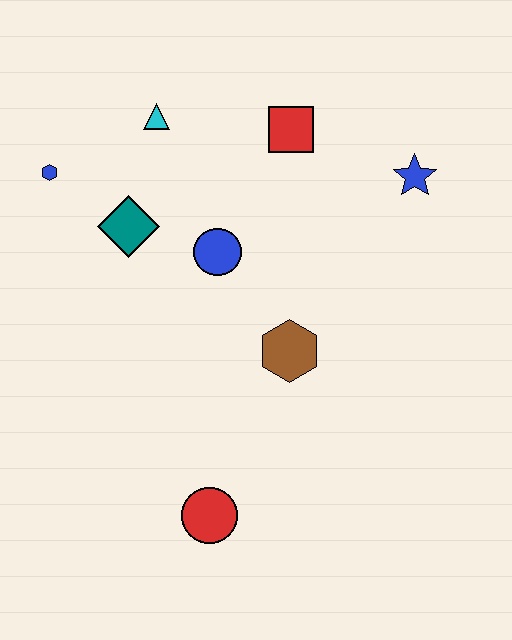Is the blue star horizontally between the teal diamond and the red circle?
No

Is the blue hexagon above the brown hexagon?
Yes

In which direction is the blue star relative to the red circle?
The blue star is above the red circle.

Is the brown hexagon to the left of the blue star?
Yes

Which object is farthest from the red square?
The red circle is farthest from the red square.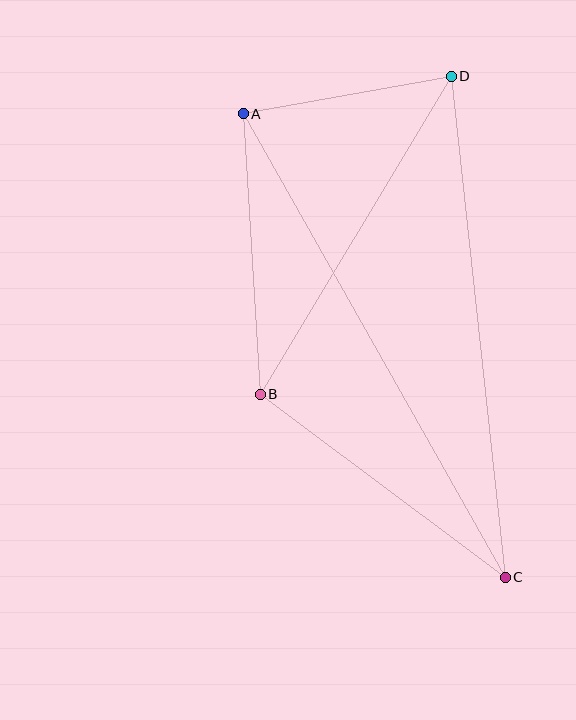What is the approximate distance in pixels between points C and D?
The distance between C and D is approximately 504 pixels.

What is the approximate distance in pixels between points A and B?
The distance between A and B is approximately 281 pixels.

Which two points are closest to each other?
Points A and D are closest to each other.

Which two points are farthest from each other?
Points A and C are farthest from each other.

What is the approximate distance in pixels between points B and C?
The distance between B and C is approximately 306 pixels.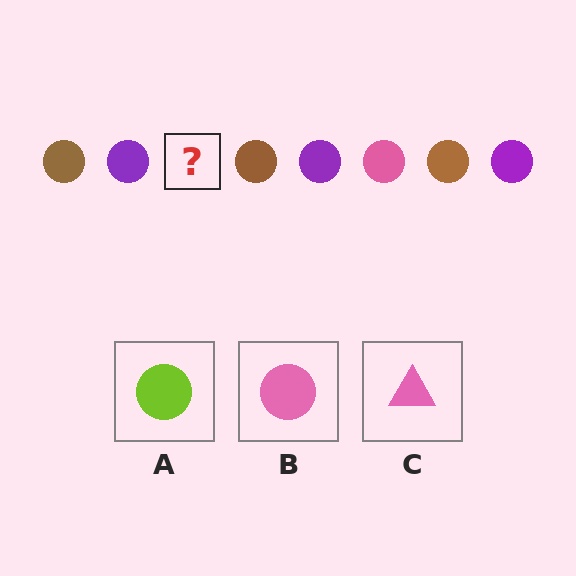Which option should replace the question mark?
Option B.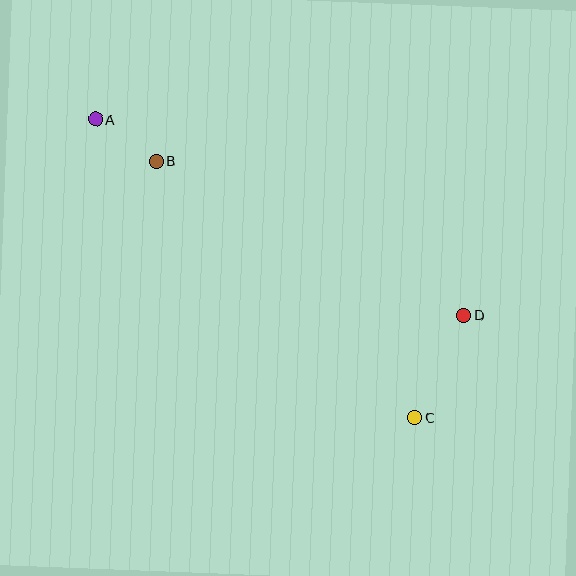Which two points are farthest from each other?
Points A and C are farthest from each other.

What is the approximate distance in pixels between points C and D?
The distance between C and D is approximately 113 pixels.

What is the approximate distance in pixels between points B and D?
The distance between B and D is approximately 344 pixels.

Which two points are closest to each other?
Points A and B are closest to each other.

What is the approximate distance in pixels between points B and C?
The distance between B and C is approximately 364 pixels.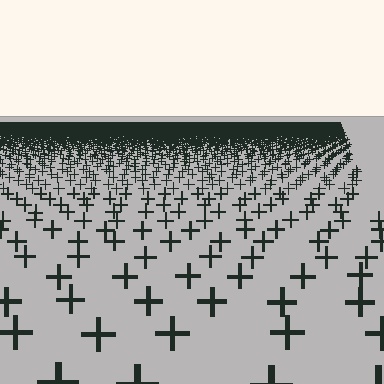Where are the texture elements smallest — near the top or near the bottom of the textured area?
Near the top.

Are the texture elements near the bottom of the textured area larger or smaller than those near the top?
Larger. Near the bottom, elements are closer to the viewer and appear at a bigger on-screen size.